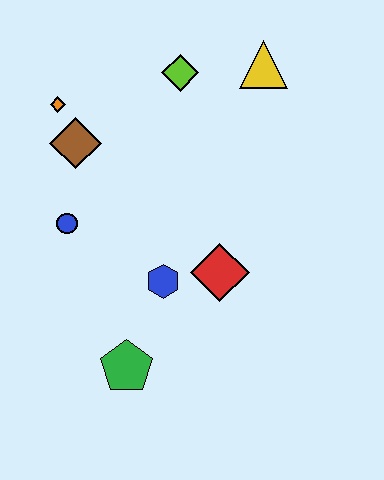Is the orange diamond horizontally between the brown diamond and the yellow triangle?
No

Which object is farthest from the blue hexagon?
The yellow triangle is farthest from the blue hexagon.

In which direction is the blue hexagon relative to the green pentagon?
The blue hexagon is above the green pentagon.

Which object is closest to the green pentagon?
The blue hexagon is closest to the green pentagon.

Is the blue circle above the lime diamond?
No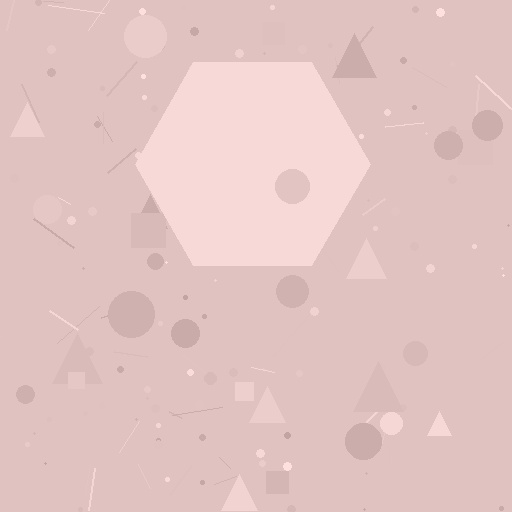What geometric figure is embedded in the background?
A hexagon is embedded in the background.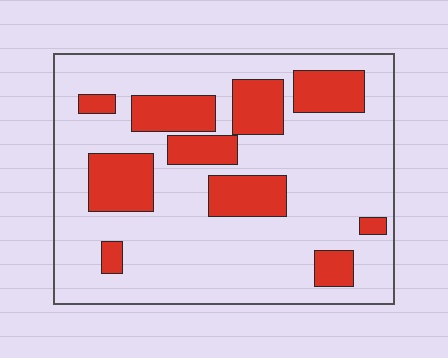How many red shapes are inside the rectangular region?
10.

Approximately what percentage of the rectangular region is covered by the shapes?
Approximately 25%.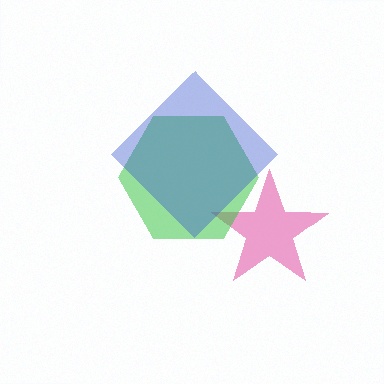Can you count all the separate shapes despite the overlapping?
Yes, there are 3 separate shapes.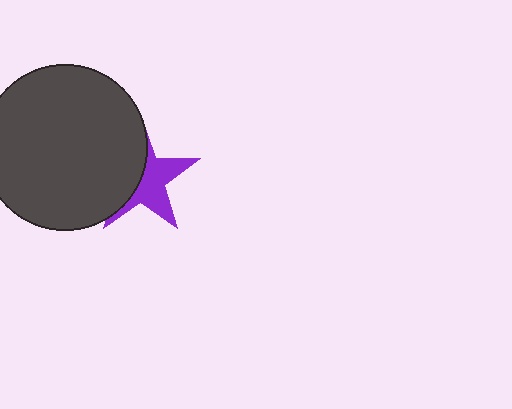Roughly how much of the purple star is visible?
About half of it is visible (roughly 50%).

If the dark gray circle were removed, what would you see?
You would see the complete purple star.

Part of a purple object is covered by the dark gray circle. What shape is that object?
It is a star.